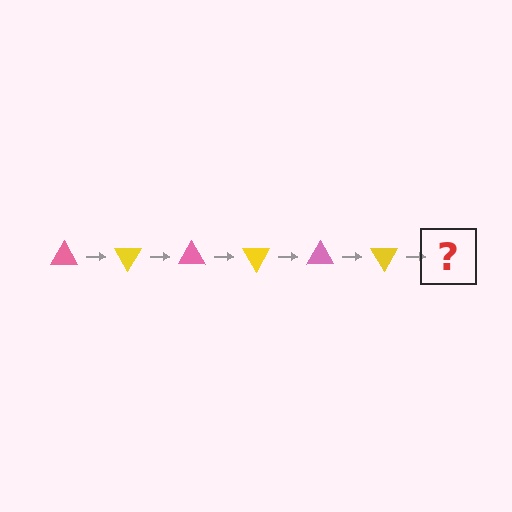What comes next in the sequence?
The next element should be a pink triangle, rotated 360 degrees from the start.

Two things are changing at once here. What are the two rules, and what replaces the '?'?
The two rules are that it rotates 60 degrees each step and the color cycles through pink and yellow. The '?' should be a pink triangle, rotated 360 degrees from the start.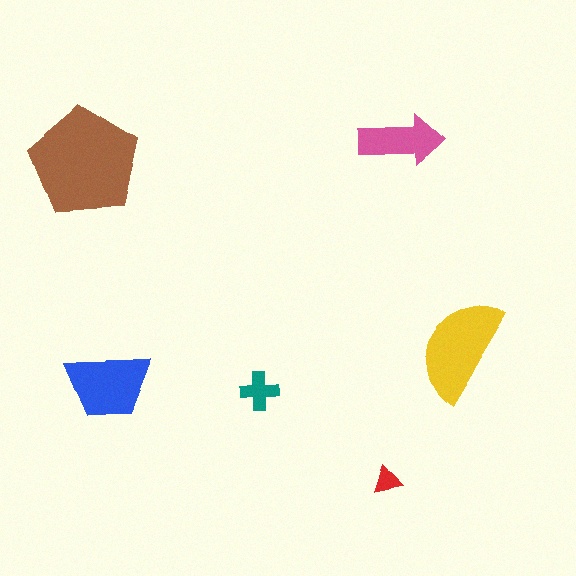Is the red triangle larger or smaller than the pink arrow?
Smaller.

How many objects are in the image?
There are 6 objects in the image.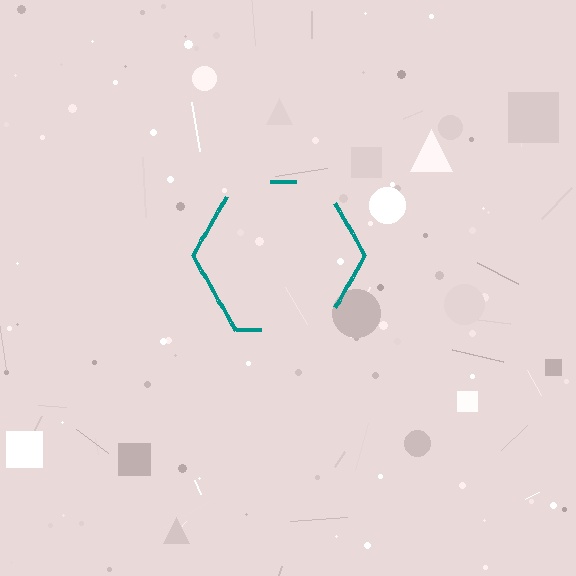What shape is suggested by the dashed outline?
The dashed outline suggests a hexagon.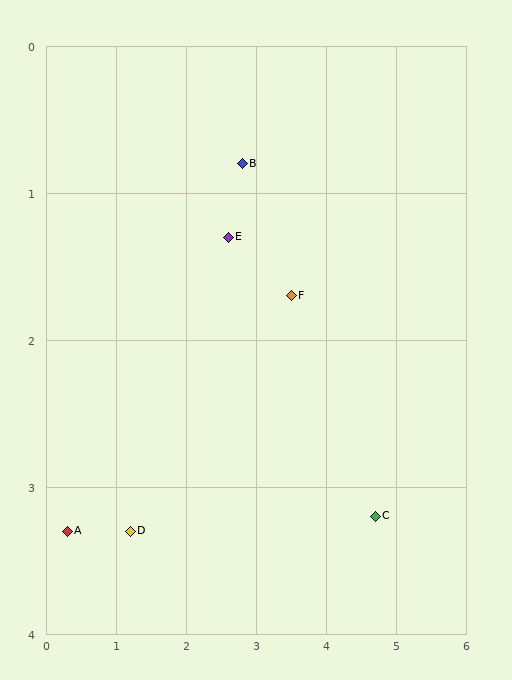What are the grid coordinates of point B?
Point B is at approximately (2.8, 0.8).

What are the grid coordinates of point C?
Point C is at approximately (4.7, 3.2).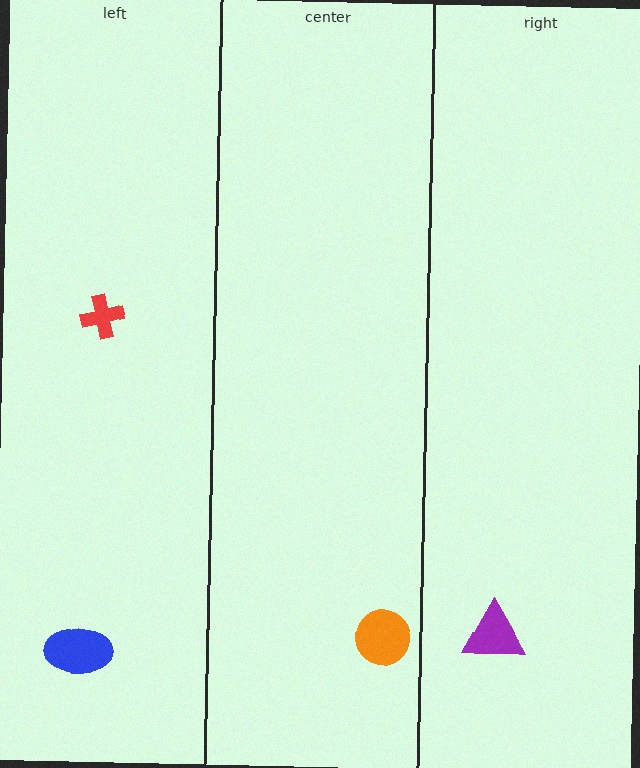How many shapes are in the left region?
2.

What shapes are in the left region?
The red cross, the blue ellipse.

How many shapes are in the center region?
1.